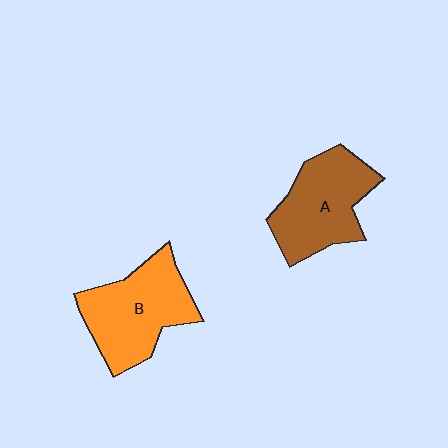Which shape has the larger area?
Shape B (orange).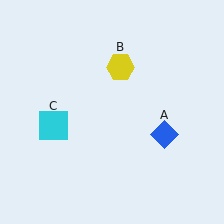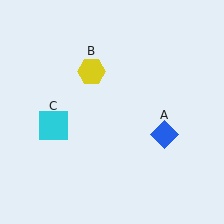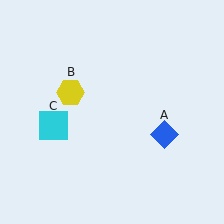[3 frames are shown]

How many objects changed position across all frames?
1 object changed position: yellow hexagon (object B).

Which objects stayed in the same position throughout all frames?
Blue diamond (object A) and cyan square (object C) remained stationary.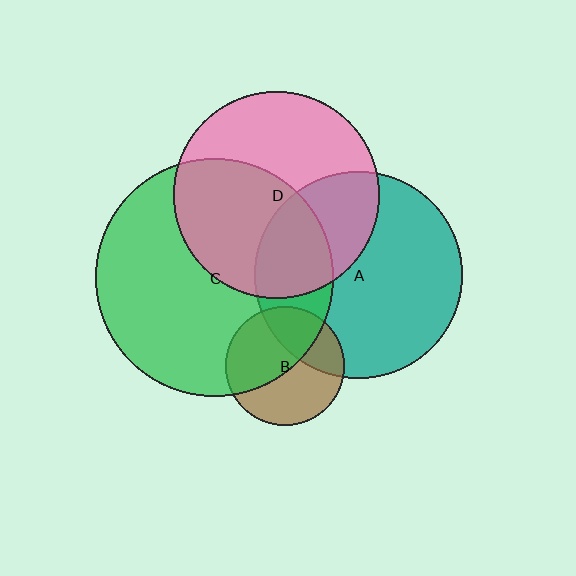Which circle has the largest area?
Circle C (green).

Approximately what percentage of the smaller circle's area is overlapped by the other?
Approximately 50%.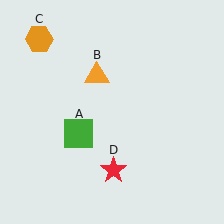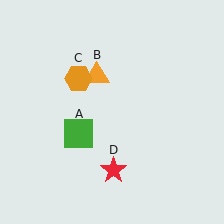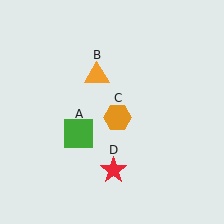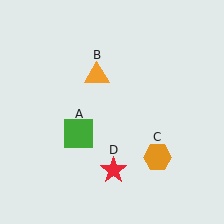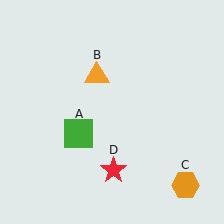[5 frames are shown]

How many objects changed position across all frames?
1 object changed position: orange hexagon (object C).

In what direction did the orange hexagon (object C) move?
The orange hexagon (object C) moved down and to the right.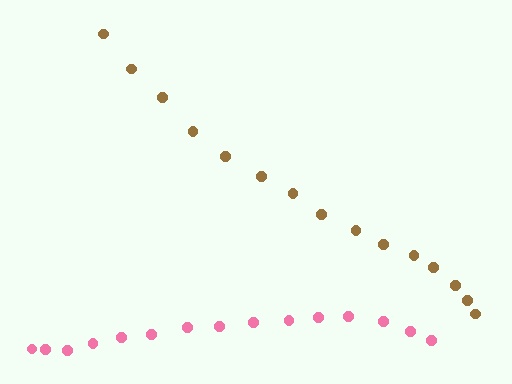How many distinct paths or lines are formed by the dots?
There are 2 distinct paths.